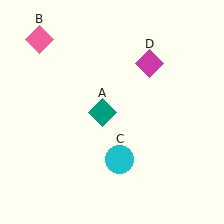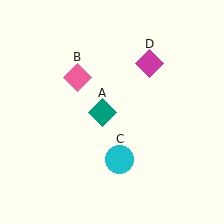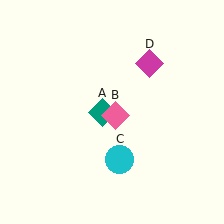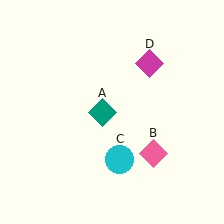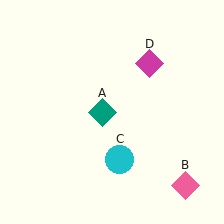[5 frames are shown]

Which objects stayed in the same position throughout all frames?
Teal diamond (object A) and cyan circle (object C) and magenta diamond (object D) remained stationary.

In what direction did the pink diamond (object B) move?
The pink diamond (object B) moved down and to the right.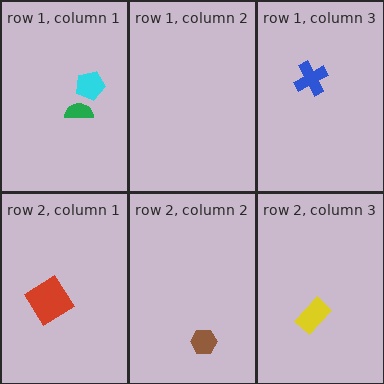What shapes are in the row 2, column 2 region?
The brown hexagon.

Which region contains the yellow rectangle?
The row 2, column 3 region.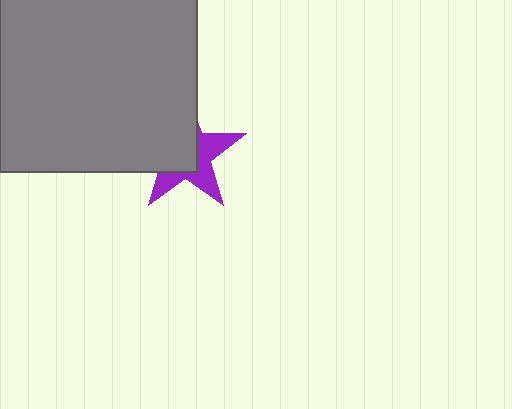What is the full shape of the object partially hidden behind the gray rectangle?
The partially hidden object is a purple star.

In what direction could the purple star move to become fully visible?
The purple star could move toward the lower-right. That would shift it out from behind the gray rectangle entirely.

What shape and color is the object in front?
The object in front is a gray rectangle.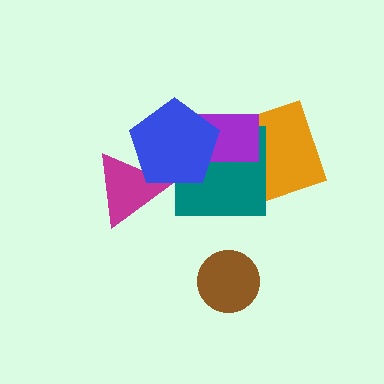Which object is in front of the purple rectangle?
The blue pentagon is in front of the purple rectangle.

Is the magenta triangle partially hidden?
Yes, it is partially covered by another shape.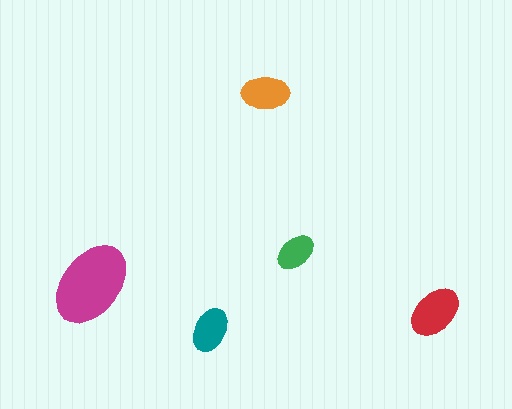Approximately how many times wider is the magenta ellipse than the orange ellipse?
About 2 times wider.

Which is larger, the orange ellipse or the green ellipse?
The orange one.